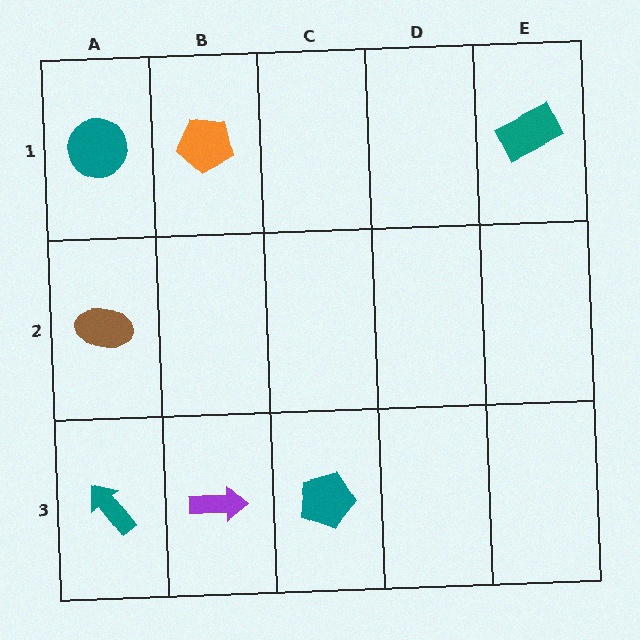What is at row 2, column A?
A brown ellipse.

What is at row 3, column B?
A purple arrow.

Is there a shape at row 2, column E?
No, that cell is empty.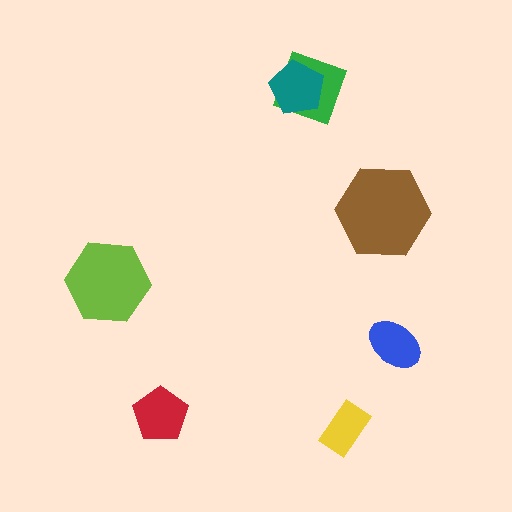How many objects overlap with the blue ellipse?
0 objects overlap with the blue ellipse.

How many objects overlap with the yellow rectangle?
0 objects overlap with the yellow rectangle.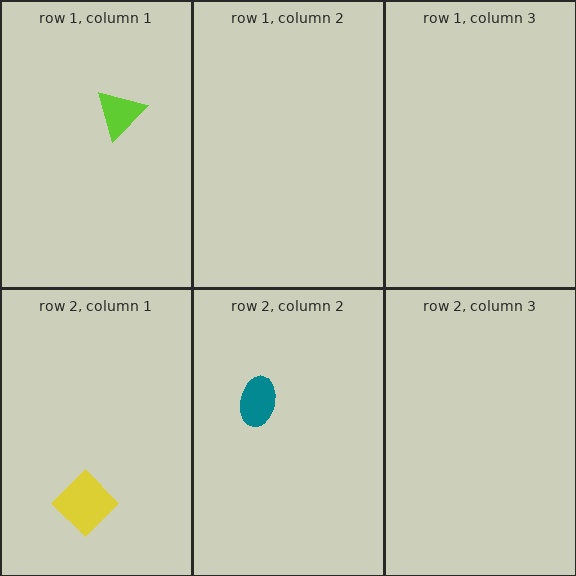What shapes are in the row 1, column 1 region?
The lime triangle.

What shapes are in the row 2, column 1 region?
The yellow diamond.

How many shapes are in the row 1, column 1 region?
1.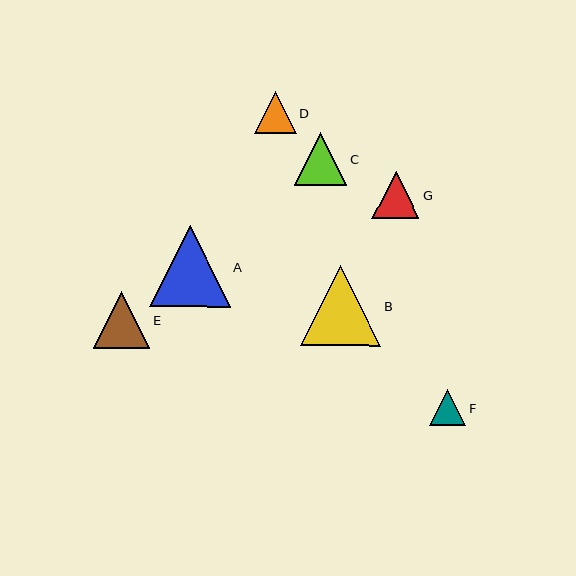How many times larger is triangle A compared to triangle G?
Triangle A is approximately 1.7 times the size of triangle G.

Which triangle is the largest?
Triangle A is the largest with a size of approximately 81 pixels.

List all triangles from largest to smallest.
From largest to smallest: A, B, E, C, G, D, F.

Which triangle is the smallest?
Triangle F is the smallest with a size of approximately 37 pixels.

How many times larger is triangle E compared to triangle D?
Triangle E is approximately 1.4 times the size of triangle D.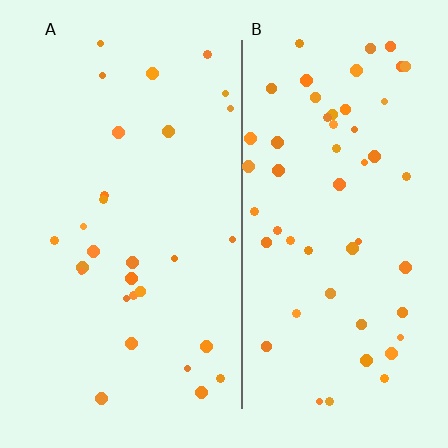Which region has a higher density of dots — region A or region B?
B (the right).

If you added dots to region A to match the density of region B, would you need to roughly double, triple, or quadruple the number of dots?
Approximately double.